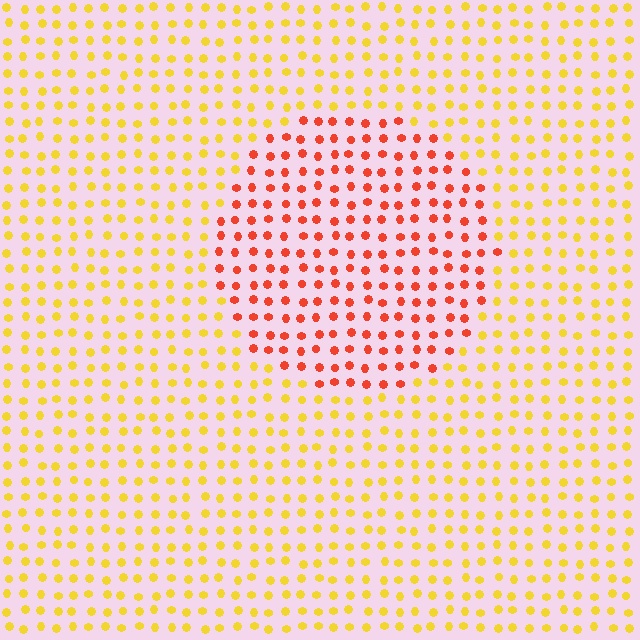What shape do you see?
I see a circle.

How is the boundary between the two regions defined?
The boundary is defined purely by a slight shift in hue (about 46 degrees). Spacing, size, and orientation are identical on both sides.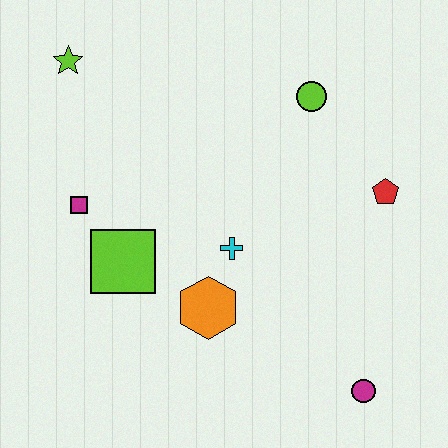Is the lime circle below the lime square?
No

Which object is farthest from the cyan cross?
The lime star is farthest from the cyan cross.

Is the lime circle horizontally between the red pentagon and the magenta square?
Yes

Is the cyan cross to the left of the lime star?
No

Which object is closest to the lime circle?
The red pentagon is closest to the lime circle.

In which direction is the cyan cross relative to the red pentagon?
The cyan cross is to the left of the red pentagon.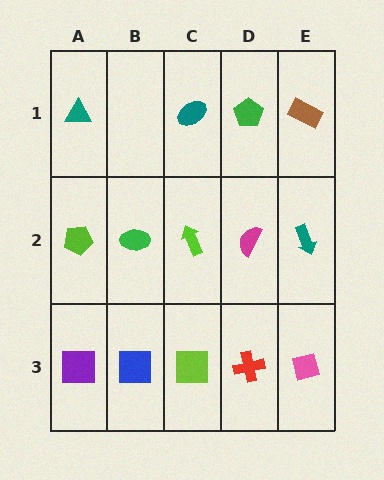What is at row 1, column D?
A green pentagon.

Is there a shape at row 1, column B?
No, that cell is empty.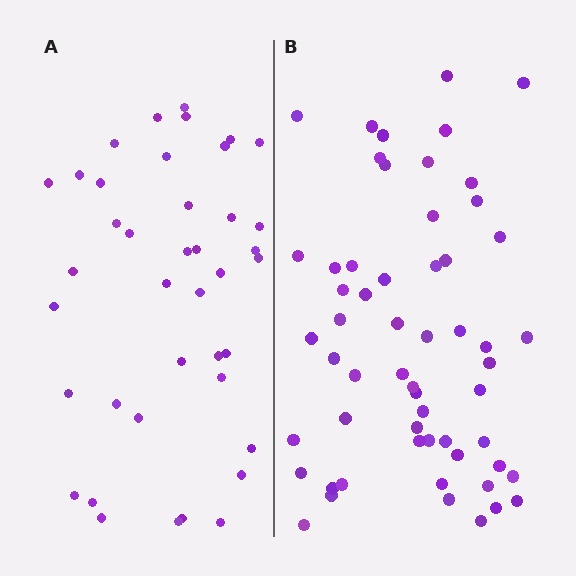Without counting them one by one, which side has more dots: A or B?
Region B (the right region) has more dots.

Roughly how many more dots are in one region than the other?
Region B has approximately 15 more dots than region A.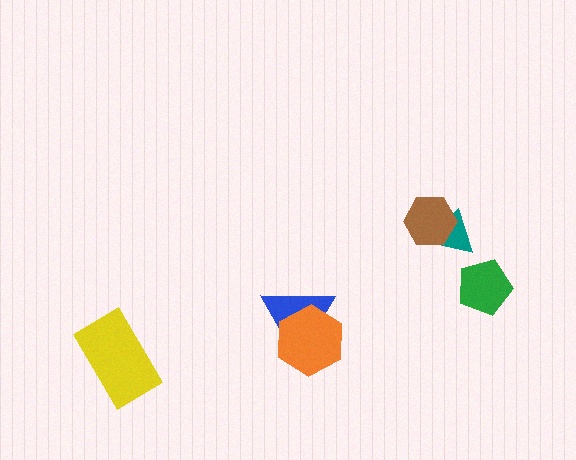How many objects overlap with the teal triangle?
1 object overlaps with the teal triangle.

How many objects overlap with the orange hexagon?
1 object overlaps with the orange hexagon.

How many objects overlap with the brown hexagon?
1 object overlaps with the brown hexagon.